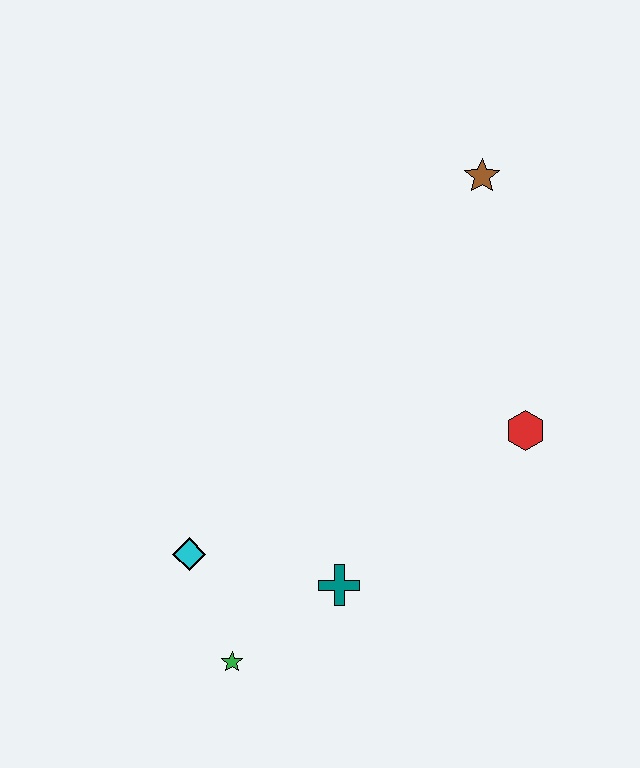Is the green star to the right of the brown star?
No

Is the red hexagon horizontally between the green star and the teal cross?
No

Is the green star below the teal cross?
Yes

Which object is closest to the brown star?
The red hexagon is closest to the brown star.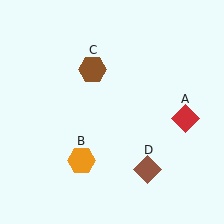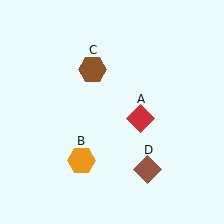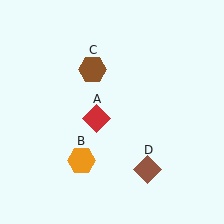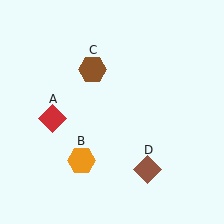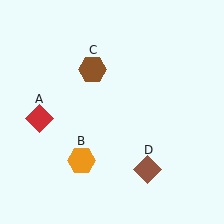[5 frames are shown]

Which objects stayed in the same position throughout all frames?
Orange hexagon (object B) and brown hexagon (object C) and brown diamond (object D) remained stationary.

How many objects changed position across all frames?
1 object changed position: red diamond (object A).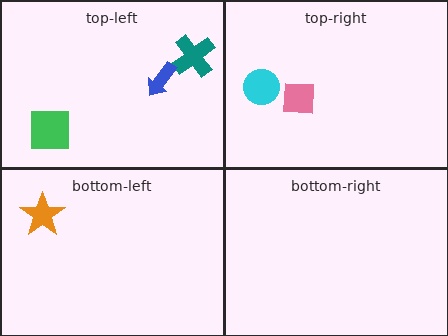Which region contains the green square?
The top-left region.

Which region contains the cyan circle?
The top-right region.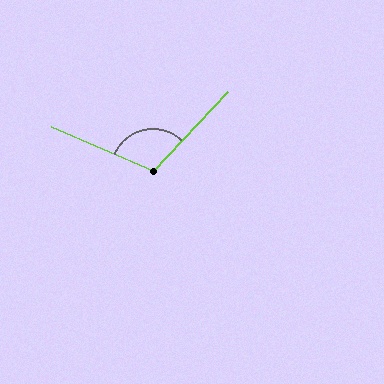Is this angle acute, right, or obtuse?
It is obtuse.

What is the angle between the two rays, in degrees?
Approximately 109 degrees.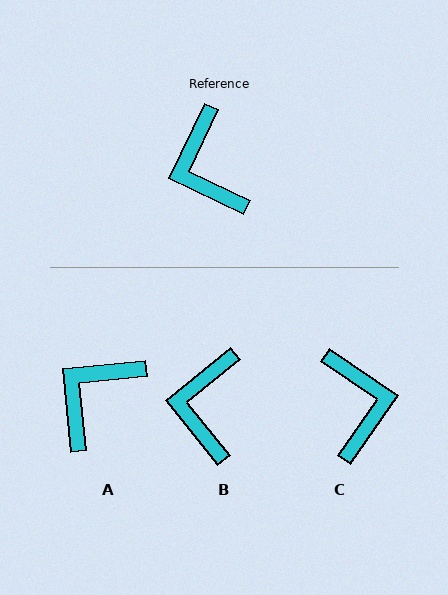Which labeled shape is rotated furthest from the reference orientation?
C, about 171 degrees away.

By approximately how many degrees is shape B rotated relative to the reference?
Approximately 26 degrees clockwise.